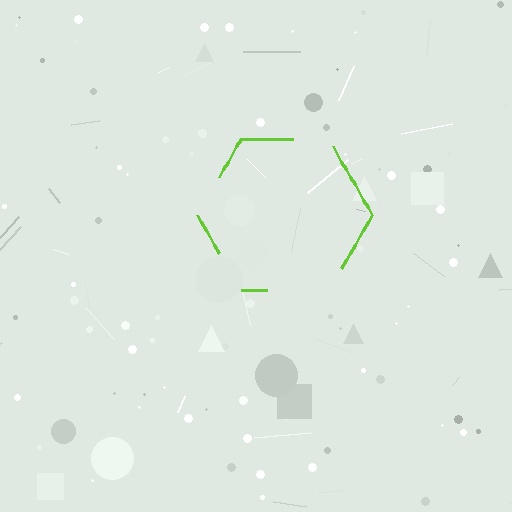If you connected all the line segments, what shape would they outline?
They would outline a hexagon.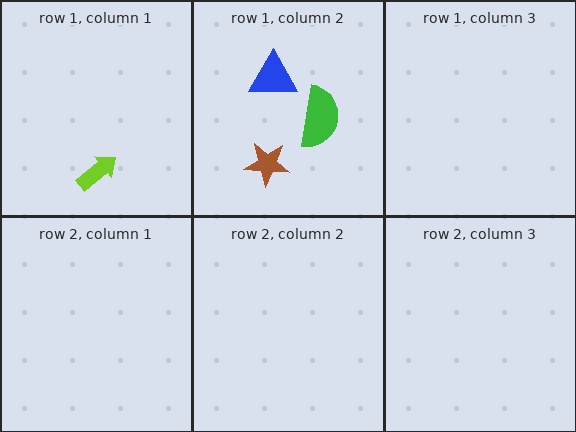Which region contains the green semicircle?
The row 1, column 2 region.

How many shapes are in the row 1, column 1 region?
1.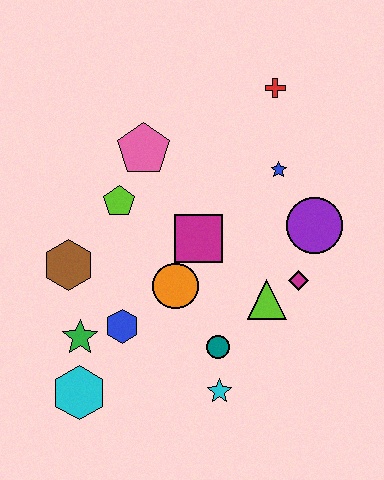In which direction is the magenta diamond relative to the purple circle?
The magenta diamond is below the purple circle.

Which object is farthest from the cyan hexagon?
The red cross is farthest from the cyan hexagon.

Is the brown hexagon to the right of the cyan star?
No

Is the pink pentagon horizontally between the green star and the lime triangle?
Yes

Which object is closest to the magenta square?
The orange circle is closest to the magenta square.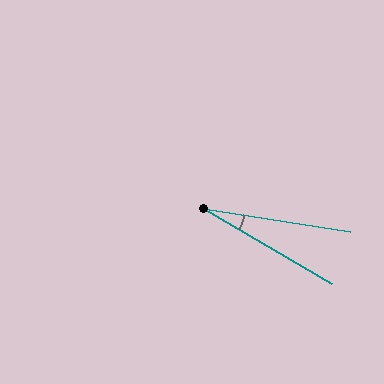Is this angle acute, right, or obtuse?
It is acute.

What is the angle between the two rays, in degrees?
Approximately 21 degrees.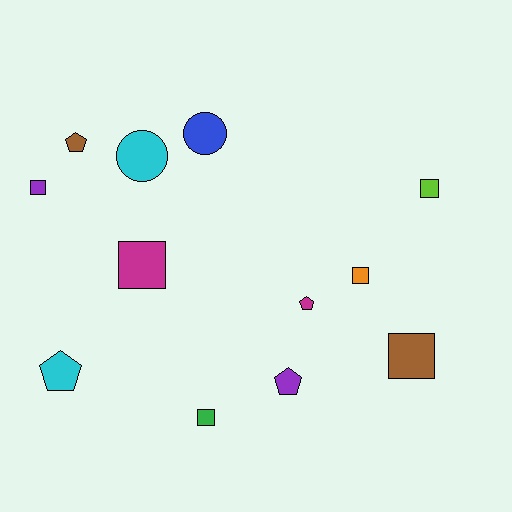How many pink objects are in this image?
There are no pink objects.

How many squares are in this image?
There are 6 squares.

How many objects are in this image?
There are 12 objects.